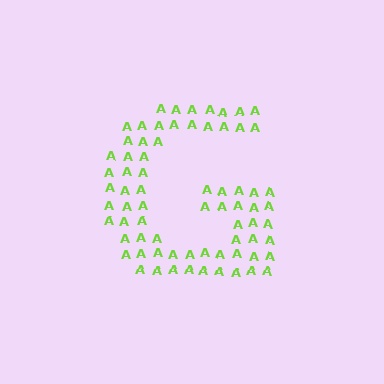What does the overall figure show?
The overall figure shows the letter G.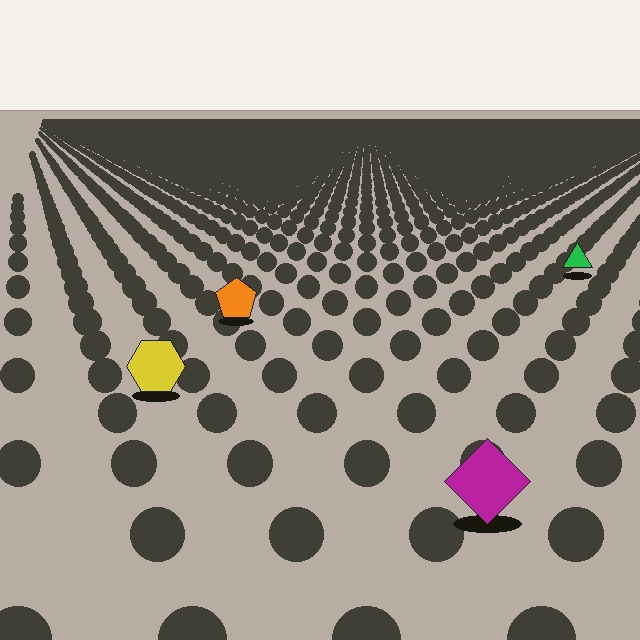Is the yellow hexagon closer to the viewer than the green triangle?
Yes. The yellow hexagon is closer — you can tell from the texture gradient: the ground texture is coarser near it.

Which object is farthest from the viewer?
The green triangle is farthest from the viewer. It appears smaller and the ground texture around it is denser.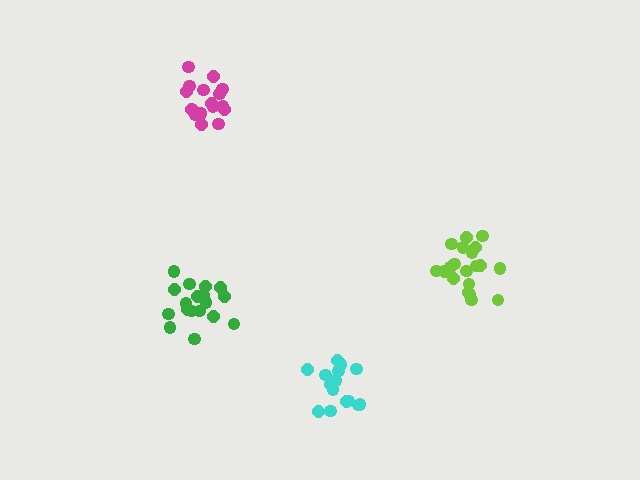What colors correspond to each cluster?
The clusters are colored: magenta, cyan, lime, green.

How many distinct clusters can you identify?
There are 4 distinct clusters.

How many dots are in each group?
Group 1: 18 dots, Group 2: 15 dots, Group 3: 20 dots, Group 4: 18 dots (71 total).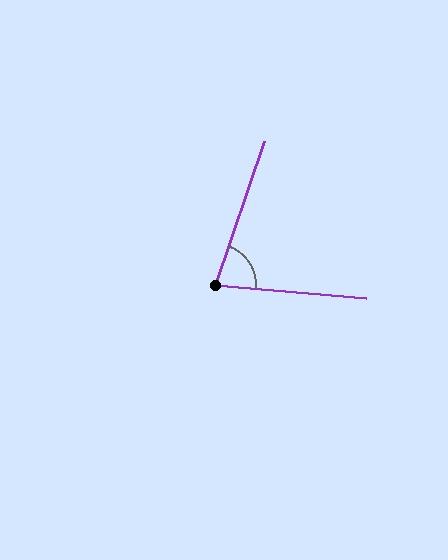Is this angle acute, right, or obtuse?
It is acute.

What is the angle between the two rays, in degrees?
Approximately 76 degrees.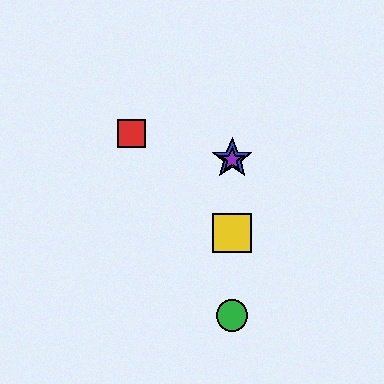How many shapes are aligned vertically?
4 shapes (the blue star, the green circle, the yellow square, the purple star) are aligned vertically.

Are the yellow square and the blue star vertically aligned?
Yes, both are at x≈232.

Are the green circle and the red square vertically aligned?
No, the green circle is at x≈232 and the red square is at x≈132.